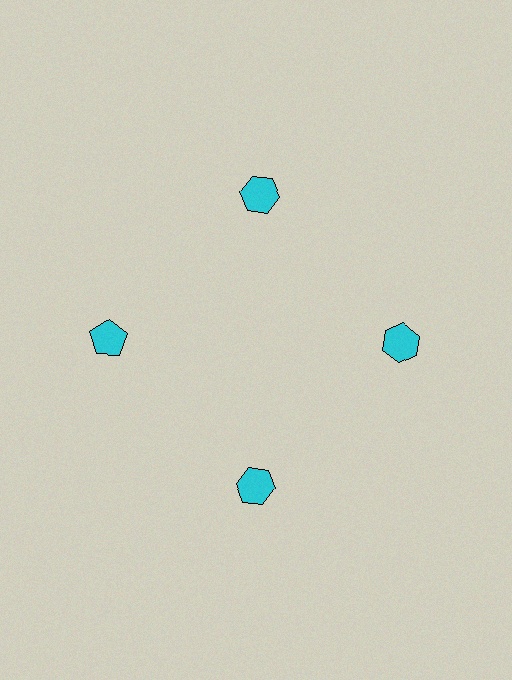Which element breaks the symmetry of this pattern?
The cyan pentagon at roughly the 9 o'clock position breaks the symmetry. All other shapes are cyan hexagons.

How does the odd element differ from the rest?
It has a different shape: pentagon instead of hexagon.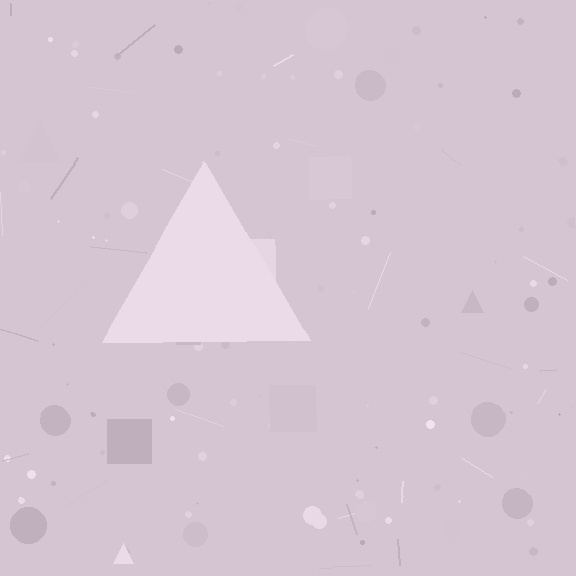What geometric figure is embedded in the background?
A triangle is embedded in the background.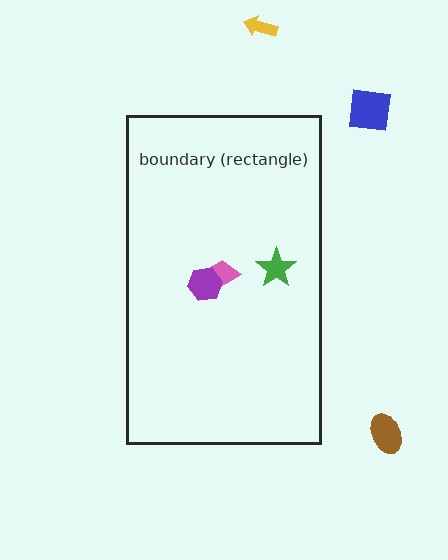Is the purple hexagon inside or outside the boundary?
Inside.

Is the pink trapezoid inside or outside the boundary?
Inside.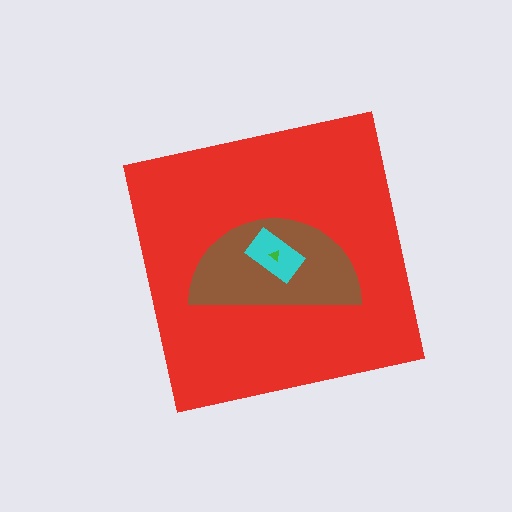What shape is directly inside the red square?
The brown semicircle.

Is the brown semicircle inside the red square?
Yes.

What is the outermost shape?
The red square.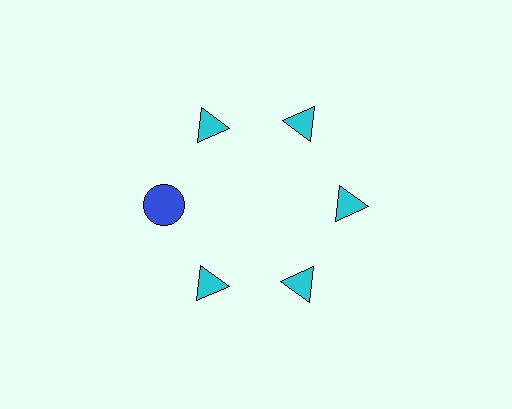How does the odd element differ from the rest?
It differs in both color (blue instead of cyan) and shape (circle instead of triangle).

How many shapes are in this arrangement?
There are 6 shapes arranged in a ring pattern.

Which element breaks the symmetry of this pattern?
The blue circle at roughly the 9 o'clock position breaks the symmetry. All other shapes are cyan triangles.